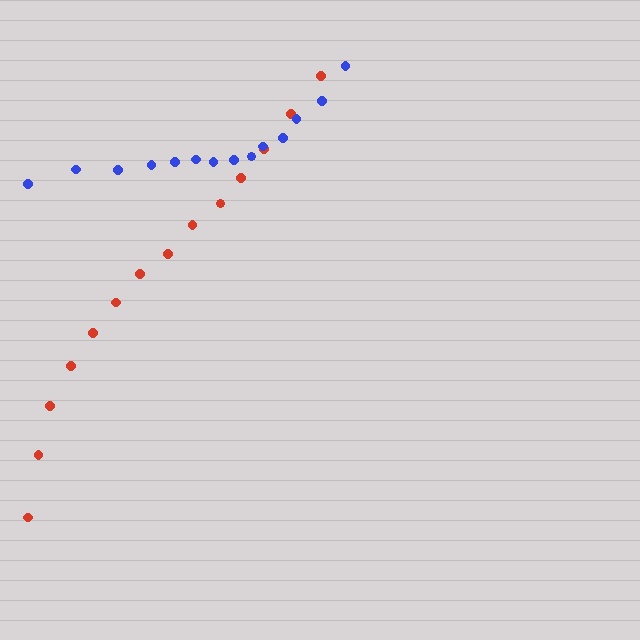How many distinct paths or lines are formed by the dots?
There are 2 distinct paths.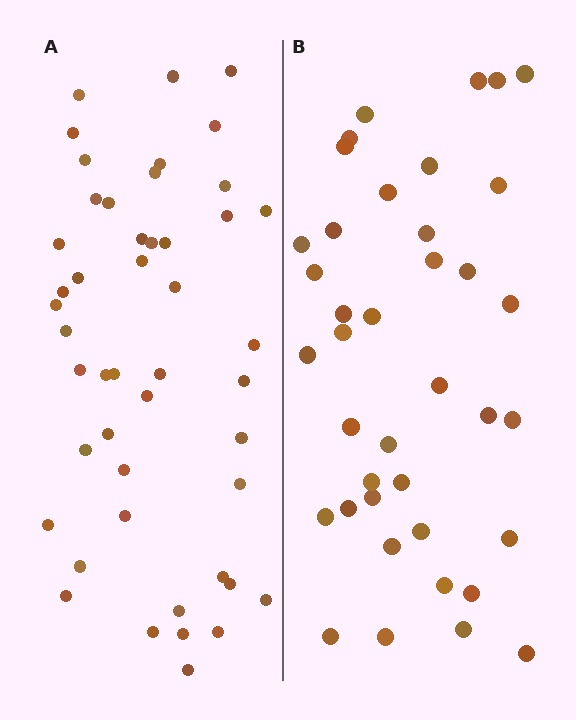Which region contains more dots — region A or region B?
Region A (the left region) has more dots.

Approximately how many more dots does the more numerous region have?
Region A has roughly 8 or so more dots than region B.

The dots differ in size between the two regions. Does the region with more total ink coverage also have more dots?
No. Region B has more total ink coverage because its dots are larger, but region A actually contains more individual dots. Total area can be misleading — the number of items is what matters here.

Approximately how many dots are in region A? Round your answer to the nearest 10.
About 50 dots. (The exact count is 47, which rounds to 50.)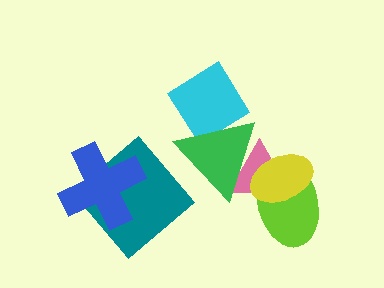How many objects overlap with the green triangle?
4 objects overlap with the green triangle.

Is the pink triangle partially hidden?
Yes, it is partially covered by another shape.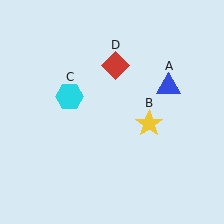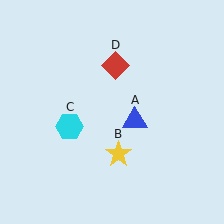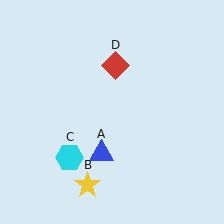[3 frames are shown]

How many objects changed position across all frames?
3 objects changed position: blue triangle (object A), yellow star (object B), cyan hexagon (object C).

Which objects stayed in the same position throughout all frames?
Red diamond (object D) remained stationary.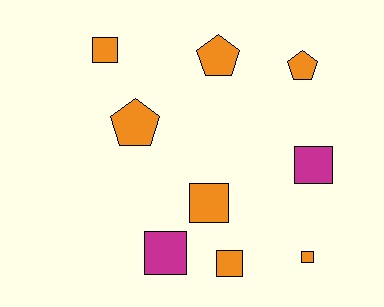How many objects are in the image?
There are 9 objects.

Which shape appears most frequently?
Square, with 6 objects.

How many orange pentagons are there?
There are 3 orange pentagons.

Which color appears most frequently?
Orange, with 7 objects.